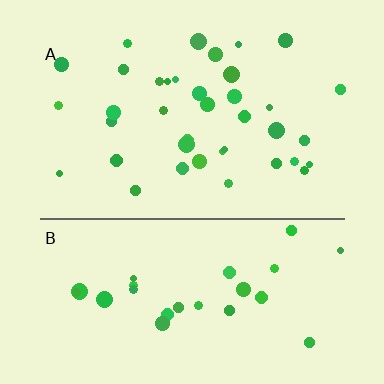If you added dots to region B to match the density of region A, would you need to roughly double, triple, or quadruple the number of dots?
Approximately double.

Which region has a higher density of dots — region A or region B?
A (the top).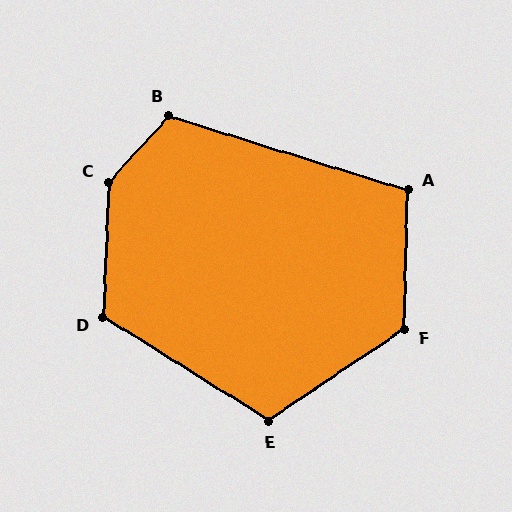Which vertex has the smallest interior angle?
A, at approximately 106 degrees.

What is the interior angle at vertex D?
Approximately 120 degrees (obtuse).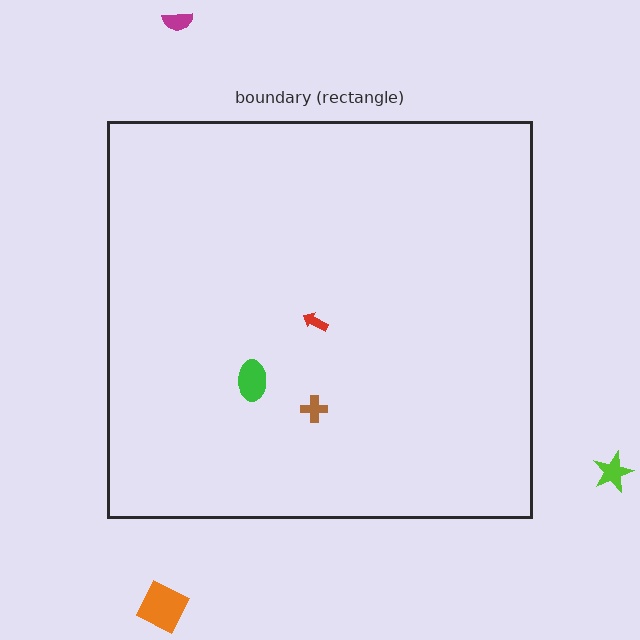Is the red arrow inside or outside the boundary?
Inside.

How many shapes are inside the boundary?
3 inside, 3 outside.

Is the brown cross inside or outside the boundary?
Inside.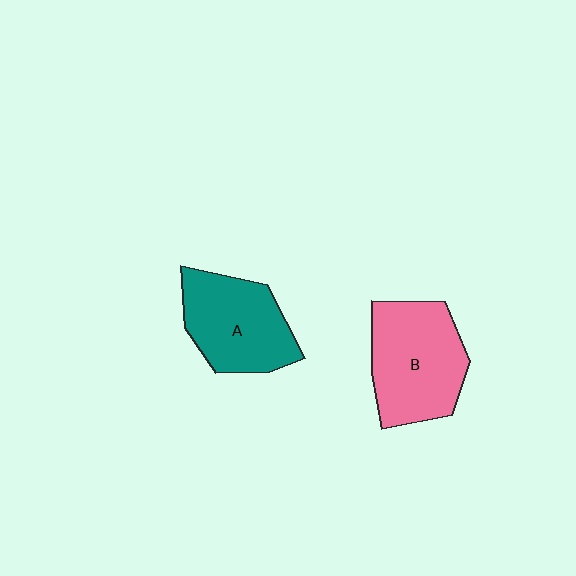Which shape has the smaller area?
Shape A (teal).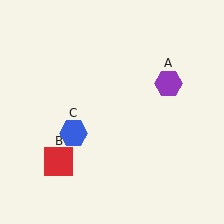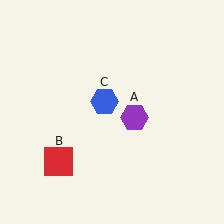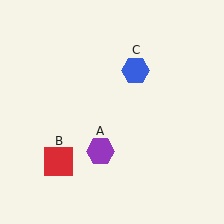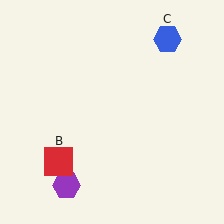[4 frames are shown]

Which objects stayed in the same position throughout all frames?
Red square (object B) remained stationary.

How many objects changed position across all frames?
2 objects changed position: purple hexagon (object A), blue hexagon (object C).